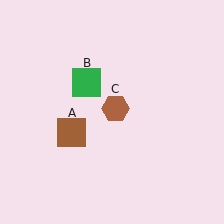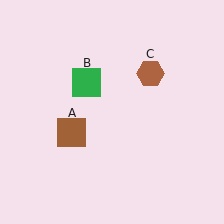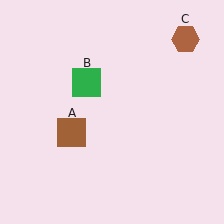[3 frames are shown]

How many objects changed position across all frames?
1 object changed position: brown hexagon (object C).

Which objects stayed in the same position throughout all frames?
Brown square (object A) and green square (object B) remained stationary.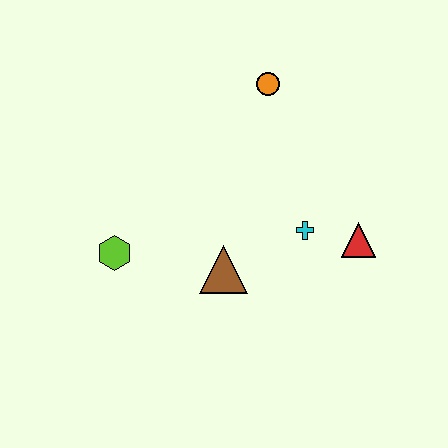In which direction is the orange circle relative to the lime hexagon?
The orange circle is above the lime hexagon.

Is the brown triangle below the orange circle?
Yes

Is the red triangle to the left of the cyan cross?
No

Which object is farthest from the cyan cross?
The lime hexagon is farthest from the cyan cross.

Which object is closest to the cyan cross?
The red triangle is closest to the cyan cross.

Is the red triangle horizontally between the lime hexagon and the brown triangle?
No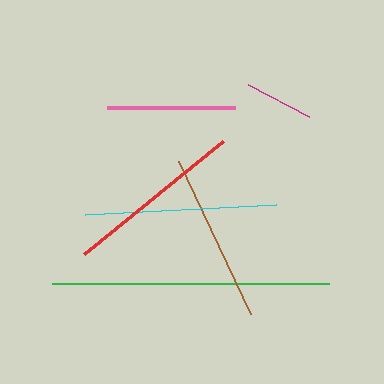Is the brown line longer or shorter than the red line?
The red line is longer than the brown line.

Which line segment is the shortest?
The magenta line is the shortest at approximately 69 pixels.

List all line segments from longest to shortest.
From longest to shortest: green, cyan, red, brown, pink, magenta.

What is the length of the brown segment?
The brown segment is approximately 170 pixels long.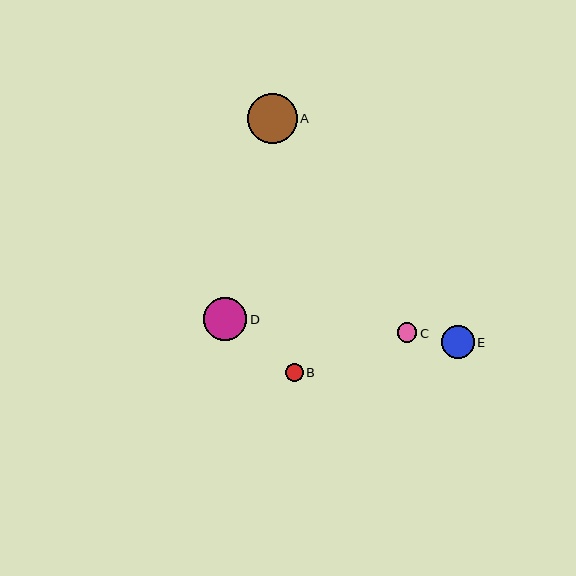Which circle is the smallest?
Circle B is the smallest with a size of approximately 18 pixels.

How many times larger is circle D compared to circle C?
Circle D is approximately 2.2 times the size of circle C.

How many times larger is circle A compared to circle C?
Circle A is approximately 2.6 times the size of circle C.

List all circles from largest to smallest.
From largest to smallest: A, D, E, C, B.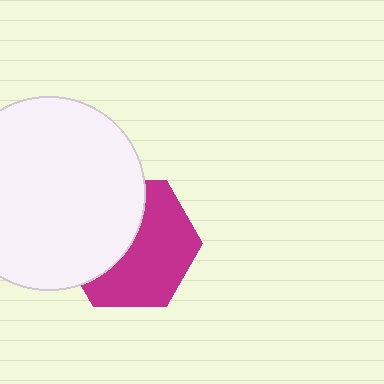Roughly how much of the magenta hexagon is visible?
About half of it is visible (roughly 56%).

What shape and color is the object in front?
The object in front is a white circle.